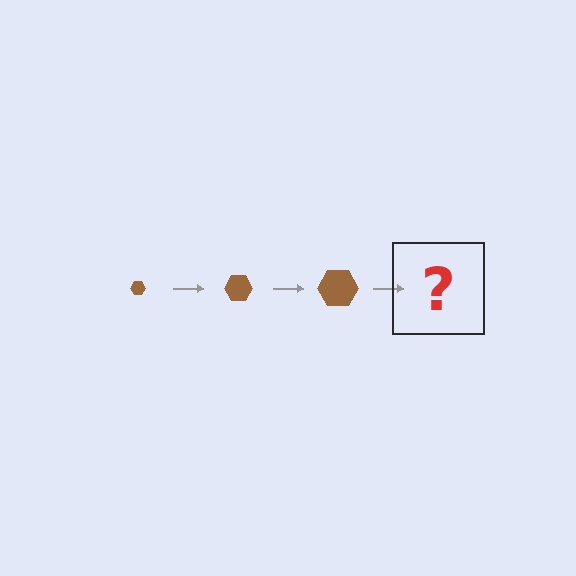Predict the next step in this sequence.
The next step is a brown hexagon, larger than the previous one.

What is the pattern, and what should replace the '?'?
The pattern is that the hexagon gets progressively larger each step. The '?' should be a brown hexagon, larger than the previous one.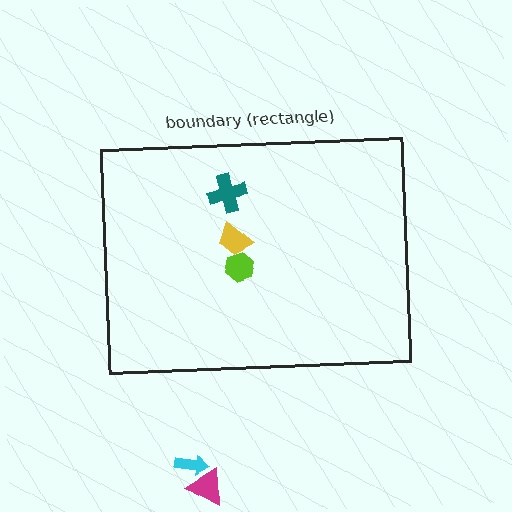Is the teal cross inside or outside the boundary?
Inside.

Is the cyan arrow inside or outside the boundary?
Outside.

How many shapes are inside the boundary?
3 inside, 2 outside.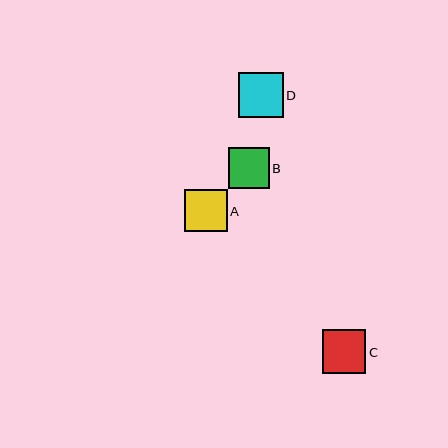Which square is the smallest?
Square B is the smallest with a size of approximately 41 pixels.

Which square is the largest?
Square D is the largest with a size of approximately 45 pixels.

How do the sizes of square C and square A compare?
Square C and square A are approximately the same size.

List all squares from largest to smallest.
From largest to smallest: D, C, A, B.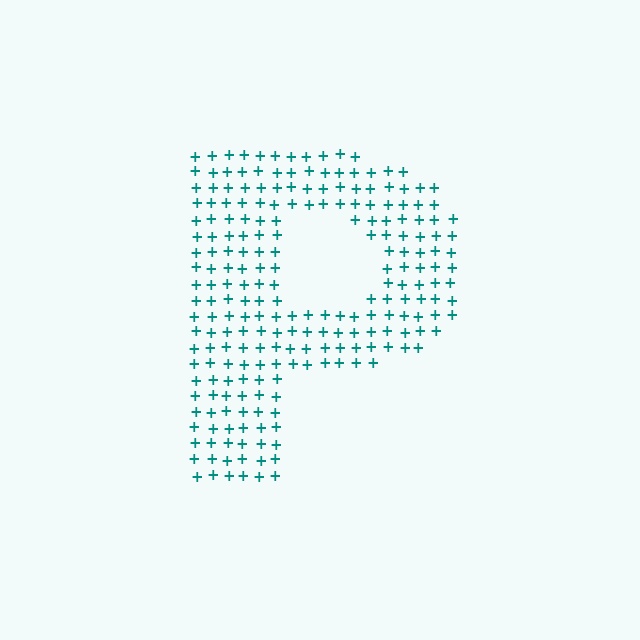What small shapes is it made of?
It is made of small plus signs.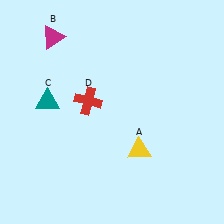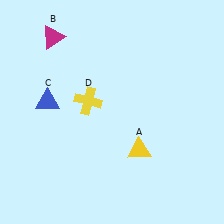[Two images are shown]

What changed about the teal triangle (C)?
In Image 1, C is teal. In Image 2, it changed to blue.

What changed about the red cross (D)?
In Image 1, D is red. In Image 2, it changed to yellow.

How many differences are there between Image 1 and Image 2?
There are 2 differences between the two images.